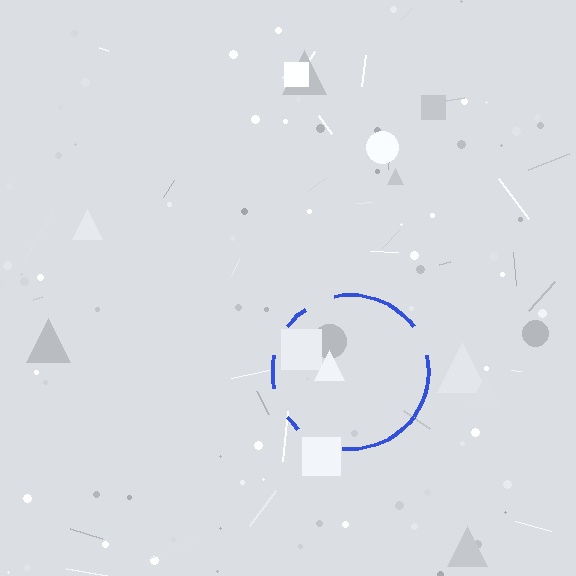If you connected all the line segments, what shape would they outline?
They would outline a circle.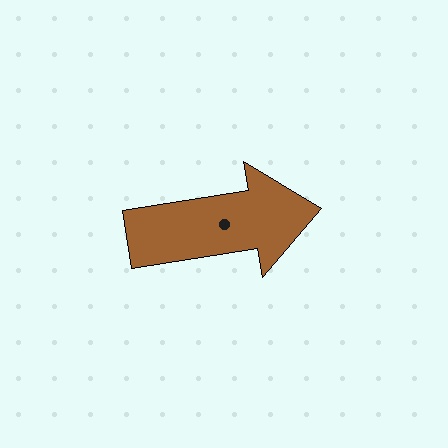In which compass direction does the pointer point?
East.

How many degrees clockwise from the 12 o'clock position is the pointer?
Approximately 81 degrees.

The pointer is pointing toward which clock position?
Roughly 3 o'clock.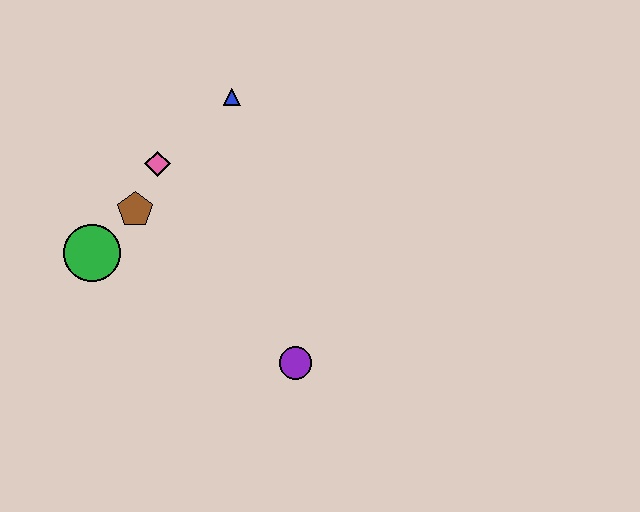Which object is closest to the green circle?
The brown pentagon is closest to the green circle.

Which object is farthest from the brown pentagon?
The purple circle is farthest from the brown pentagon.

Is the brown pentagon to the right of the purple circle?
No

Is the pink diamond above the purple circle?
Yes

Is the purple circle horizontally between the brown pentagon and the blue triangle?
No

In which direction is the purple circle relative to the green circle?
The purple circle is to the right of the green circle.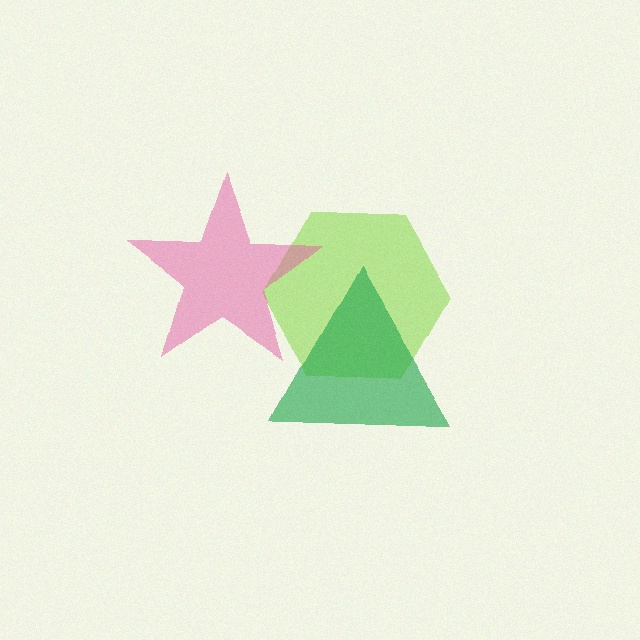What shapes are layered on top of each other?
The layered shapes are: a lime hexagon, a pink star, a green triangle.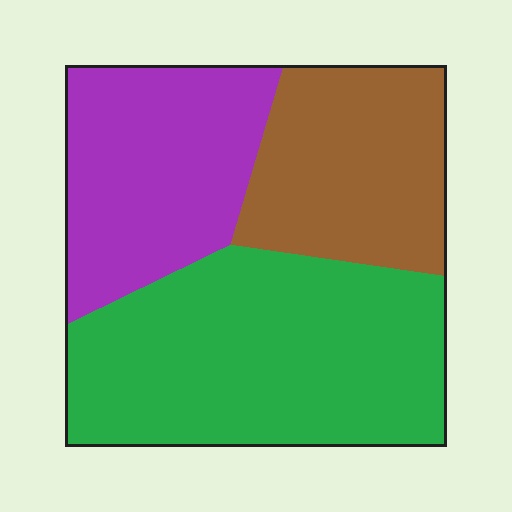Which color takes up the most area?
Green, at roughly 45%.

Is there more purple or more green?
Green.